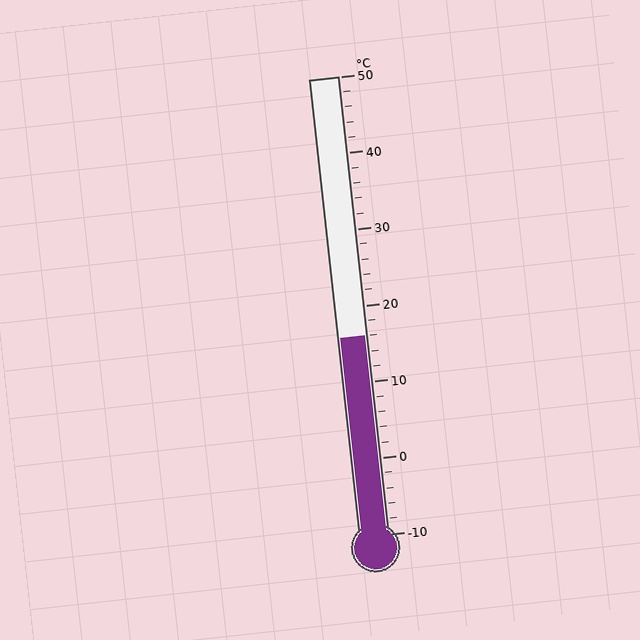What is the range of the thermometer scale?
The thermometer scale ranges from -10°C to 50°C.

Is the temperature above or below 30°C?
The temperature is below 30°C.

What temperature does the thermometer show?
The thermometer shows approximately 16°C.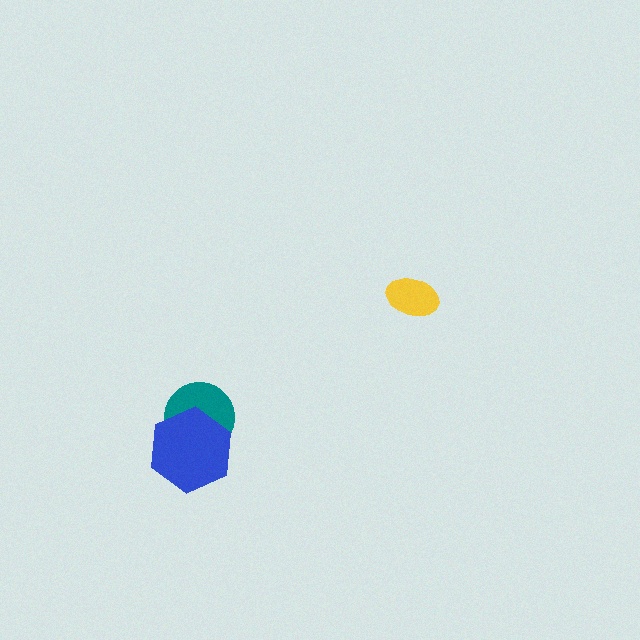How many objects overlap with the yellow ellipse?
0 objects overlap with the yellow ellipse.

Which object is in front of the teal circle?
The blue hexagon is in front of the teal circle.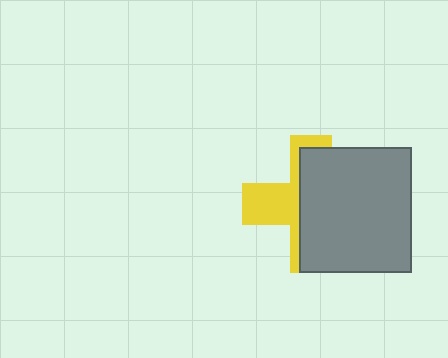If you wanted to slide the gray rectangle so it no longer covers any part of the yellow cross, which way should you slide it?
Slide it right — that is the most direct way to separate the two shapes.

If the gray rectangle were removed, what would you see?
You would see the complete yellow cross.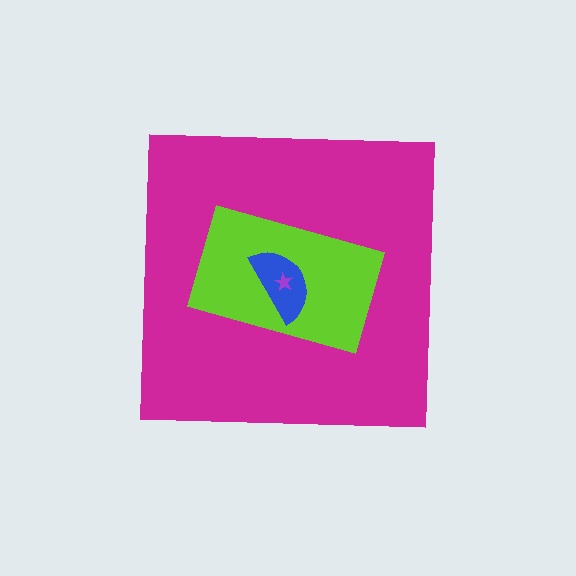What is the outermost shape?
The magenta square.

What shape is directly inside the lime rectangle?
The blue semicircle.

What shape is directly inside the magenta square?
The lime rectangle.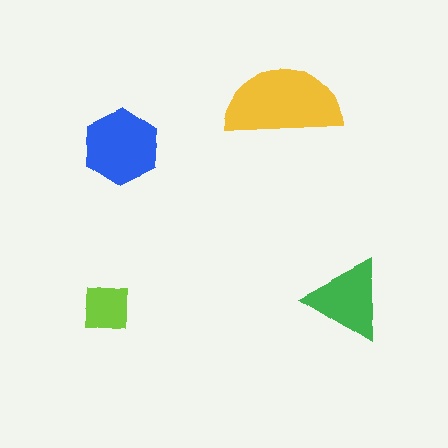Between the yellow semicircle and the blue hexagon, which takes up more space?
The yellow semicircle.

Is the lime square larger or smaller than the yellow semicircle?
Smaller.